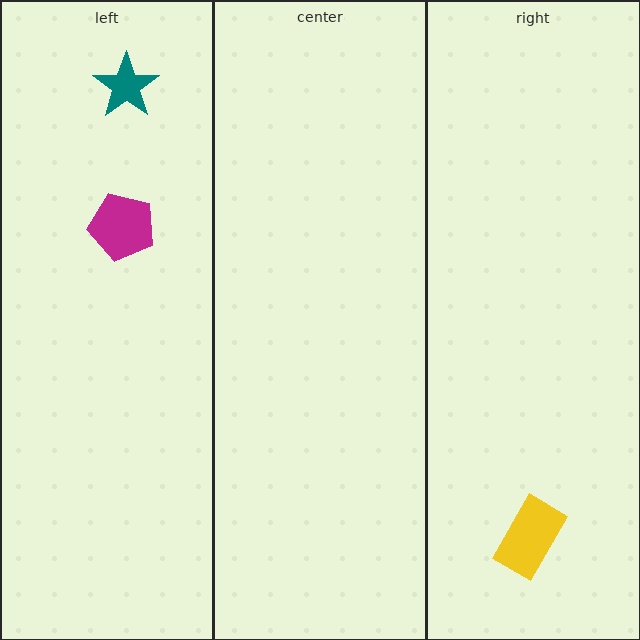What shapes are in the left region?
The teal star, the magenta pentagon.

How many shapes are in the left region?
2.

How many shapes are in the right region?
1.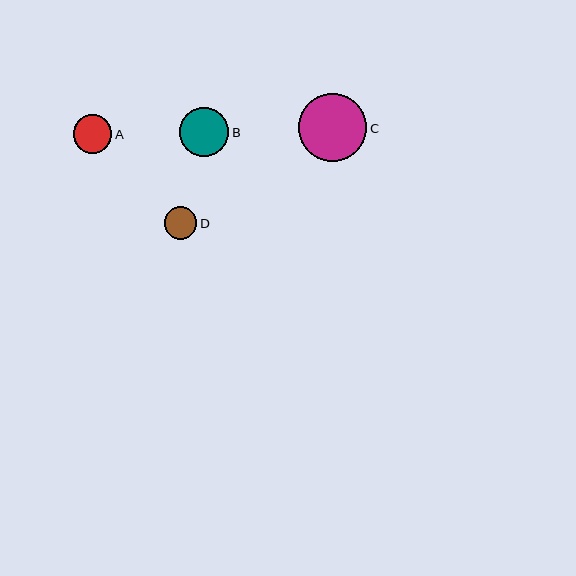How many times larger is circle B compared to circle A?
Circle B is approximately 1.3 times the size of circle A.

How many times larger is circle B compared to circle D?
Circle B is approximately 1.5 times the size of circle D.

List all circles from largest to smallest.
From largest to smallest: C, B, A, D.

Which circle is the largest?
Circle C is the largest with a size of approximately 68 pixels.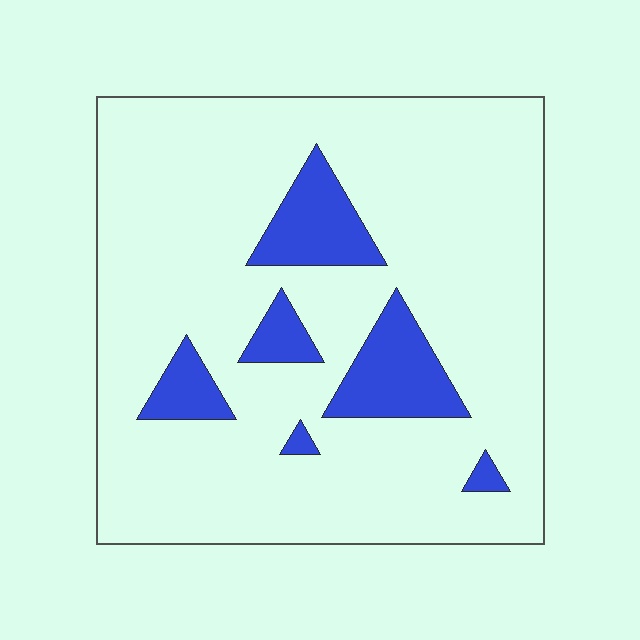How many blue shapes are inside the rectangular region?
6.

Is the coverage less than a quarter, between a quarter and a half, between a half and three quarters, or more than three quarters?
Less than a quarter.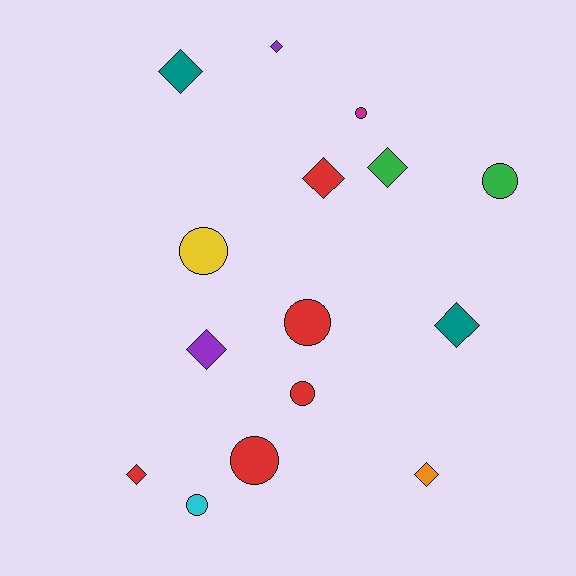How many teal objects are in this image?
There are 2 teal objects.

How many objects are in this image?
There are 15 objects.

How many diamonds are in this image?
There are 8 diamonds.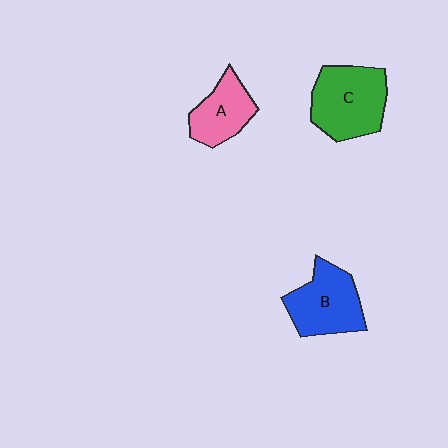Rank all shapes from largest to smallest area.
From largest to smallest: C (green), B (blue), A (pink).